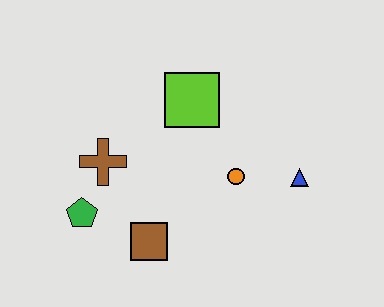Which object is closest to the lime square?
The orange circle is closest to the lime square.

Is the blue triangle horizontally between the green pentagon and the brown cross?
No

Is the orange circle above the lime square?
No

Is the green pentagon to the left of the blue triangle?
Yes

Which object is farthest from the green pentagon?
The blue triangle is farthest from the green pentagon.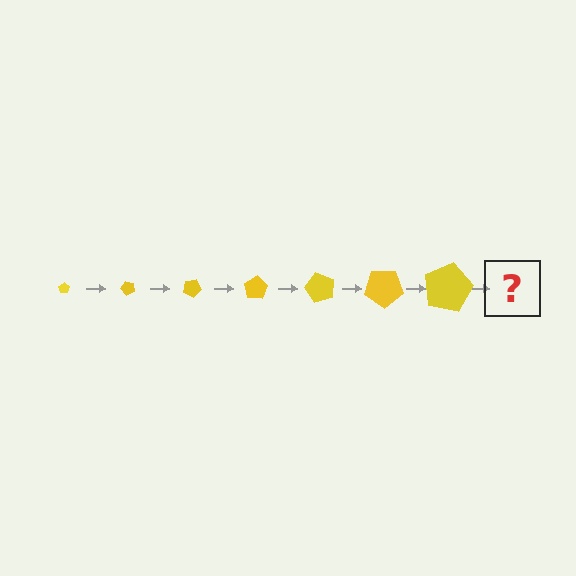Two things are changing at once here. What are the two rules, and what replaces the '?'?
The two rules are that the pentagon grows larger each step and it rotates 50 degrees each step. The '?' should be a pentagon, larger than the previous one and rotated 350 degrees from the start.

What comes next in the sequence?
The next element should be a pentagon, larger than the previous one and rotated 350 degrees from the start.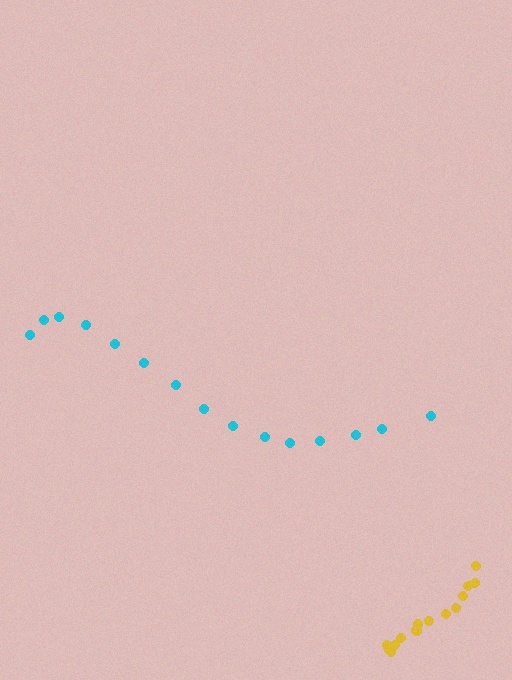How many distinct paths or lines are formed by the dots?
There are 2 distinct paths.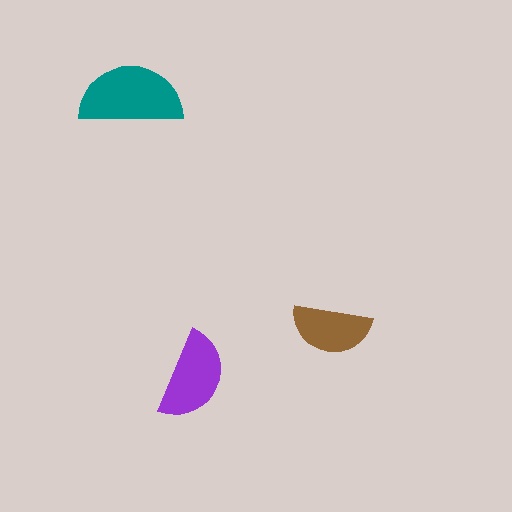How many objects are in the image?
There are 3 objects in the image.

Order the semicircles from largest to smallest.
the teal one, the purple one, the brown one.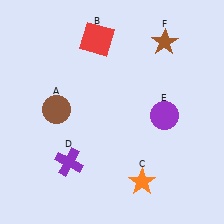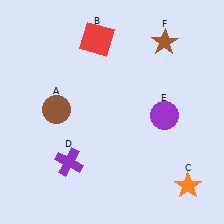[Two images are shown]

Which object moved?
The orange star (C) moved right.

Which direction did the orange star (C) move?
The orange star (C) moved right.